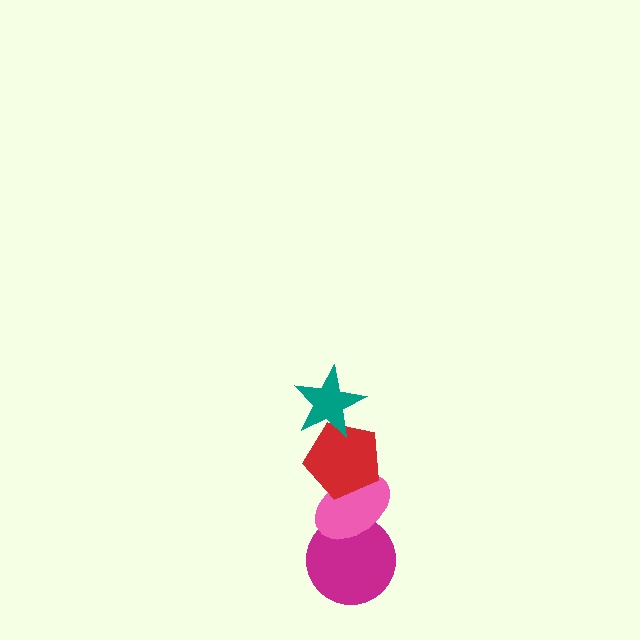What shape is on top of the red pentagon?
The teal star is on top of the red pentagon.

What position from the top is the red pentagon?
The red pentagon is 2nd from the top.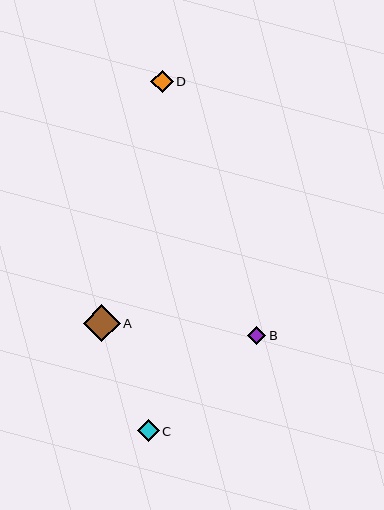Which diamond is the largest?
Diamond A is the largest with a size of approximately 37 pixels.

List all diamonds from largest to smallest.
From largest to smallest: A, D, C, B.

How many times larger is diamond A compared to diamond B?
Diamond A is approximately 2.0 times the size of diamond B.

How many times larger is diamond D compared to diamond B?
Diamond D is approximately 1.3 times the size of diamond B.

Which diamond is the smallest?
Diamond B is the smallest with a size of approximately 18 pixels.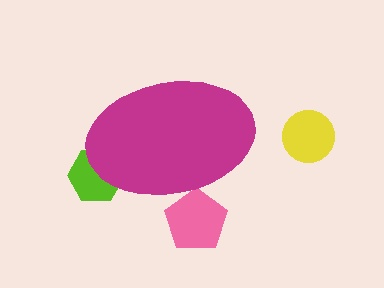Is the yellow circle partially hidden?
No, the yellow circle is fully visible.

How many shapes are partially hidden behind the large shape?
2 shapes are partially hidden.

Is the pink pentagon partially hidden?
Yes, the pink pentagon is partially hidden behind the magenta ellipse.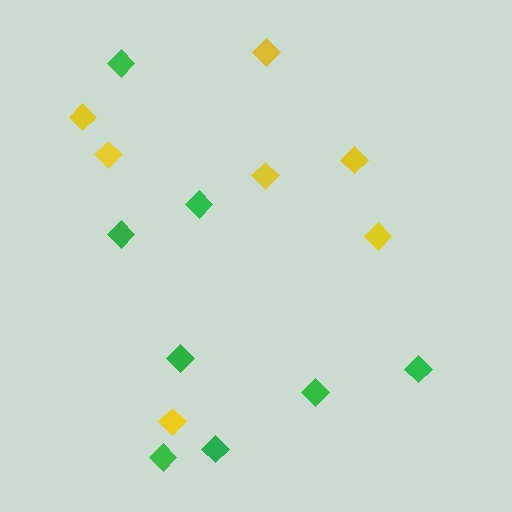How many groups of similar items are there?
There are 2 groups: one group of yellow diamonds (7) and one group of green diamonds (8).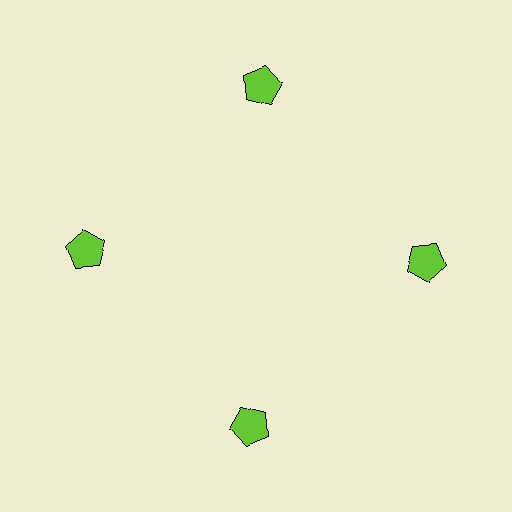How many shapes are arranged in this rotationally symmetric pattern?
There are 4 shapes, arranged in 4 groups of 1.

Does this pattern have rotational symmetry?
Yes, this pattern has 4-fold rotational symmetry. It looks the same after rotating 90 degrees around the center.